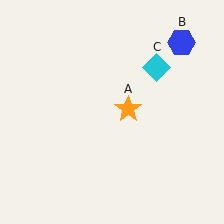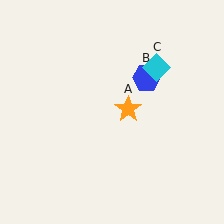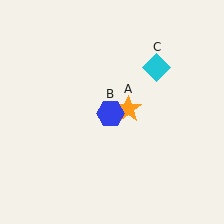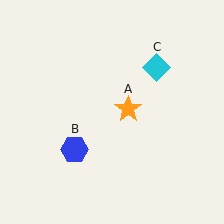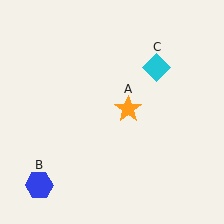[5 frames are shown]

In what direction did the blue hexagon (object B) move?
The blue hexagon (object B) moved down and to the left.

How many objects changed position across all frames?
1 object changed position: blue hexagon (object B).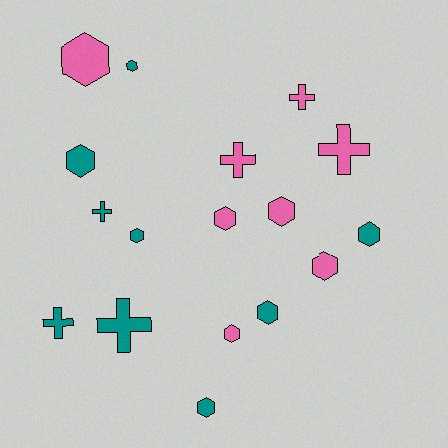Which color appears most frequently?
Teal, with 9 objects.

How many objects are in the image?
There are 17 objects.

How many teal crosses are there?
There are 3 teal crosses.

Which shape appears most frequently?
Hexagon, with 11 objects.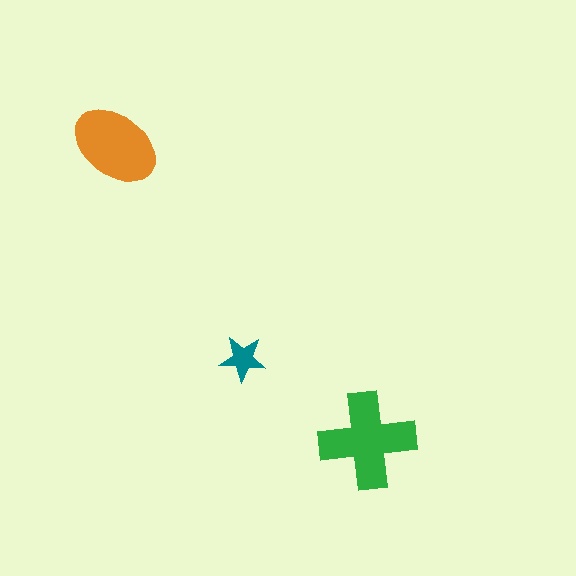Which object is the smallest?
The teal star.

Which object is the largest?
The green cross.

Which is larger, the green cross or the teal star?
The green cross.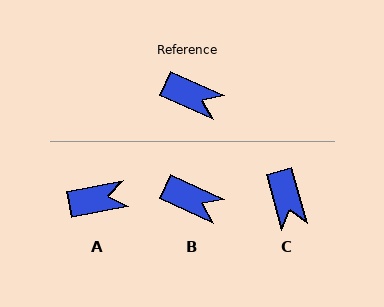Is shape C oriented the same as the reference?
No, it is off by about 50 degrees.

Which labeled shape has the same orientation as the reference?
B.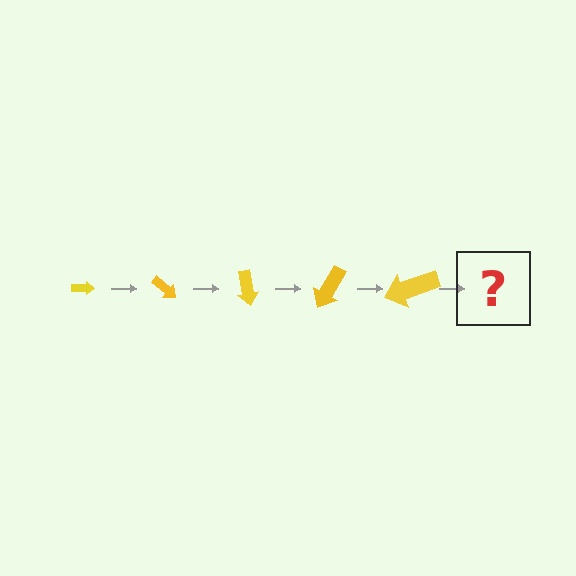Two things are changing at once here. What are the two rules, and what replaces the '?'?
The two rules are that the arrow grows larger each step and it rotates 40 degrees each step. The '?' should be an arrow, larger than the previous one and rotated 200 degrees from the start.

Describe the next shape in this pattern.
It should be an arrow, larger than the previous one and rotated 200 degrees from the start.